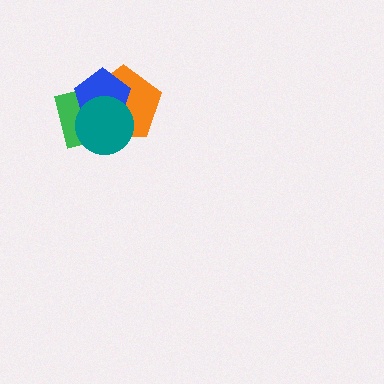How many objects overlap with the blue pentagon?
3 objects overlap with the blue pentagon.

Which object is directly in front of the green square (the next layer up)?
The orange pentagon is directly in front of the green square.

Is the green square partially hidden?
Yes, it is partially covered by another shape.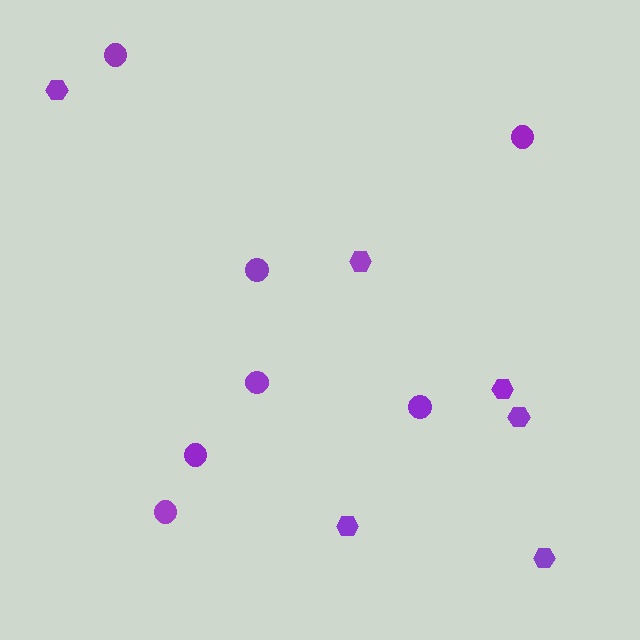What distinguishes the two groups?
There are 2 groups: one group of hexagons (6) and one group of circles (7).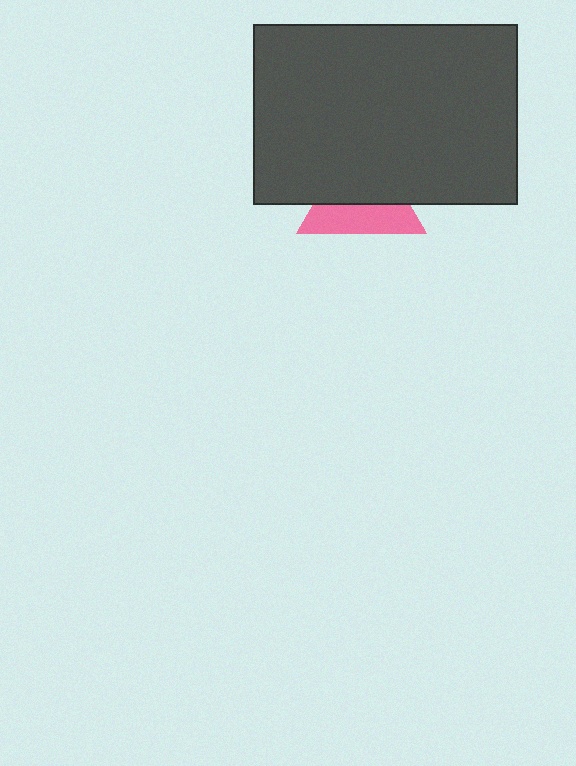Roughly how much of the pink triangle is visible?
A small part of it is visible (roughly 43%).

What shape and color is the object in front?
The object in front is a dark gray rectangle.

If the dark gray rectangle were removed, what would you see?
You would see the complete pink triangle.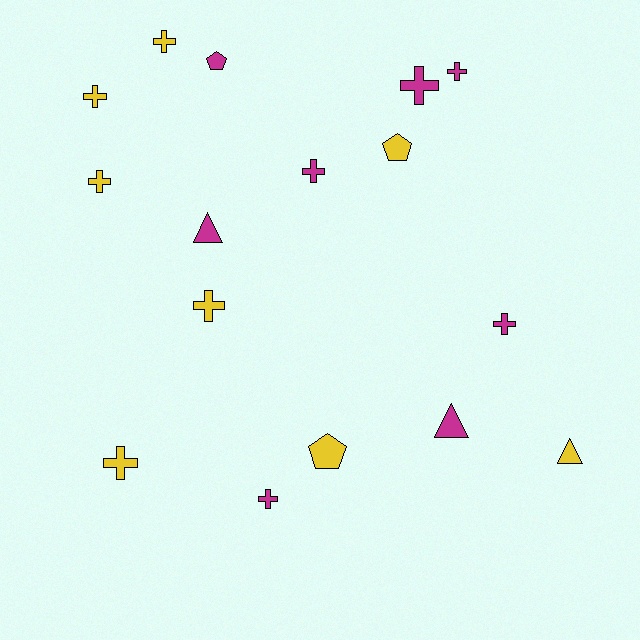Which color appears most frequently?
Magenta, with 8 objects.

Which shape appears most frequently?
Cross, with 10 objects.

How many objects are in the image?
There are 16 objects.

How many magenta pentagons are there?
There is 1 magenta pentagon.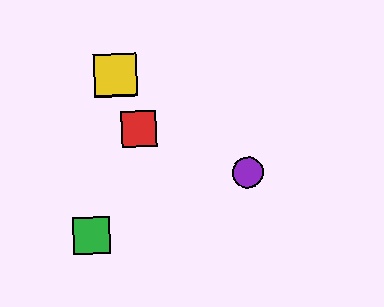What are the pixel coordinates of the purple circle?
The purple circle is at (248, 172).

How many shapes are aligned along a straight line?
3 shapes (the red square, the blue square, the yellow square) are aligned along a straight line.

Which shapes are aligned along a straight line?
The red square, the blue square, the yellow square are aligned along a straight line.